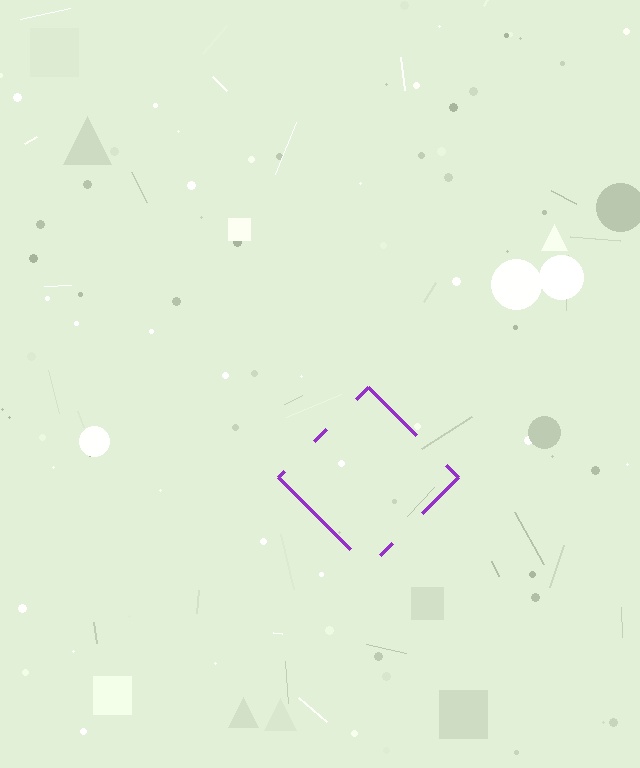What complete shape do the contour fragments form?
The contour fragments form a diamond.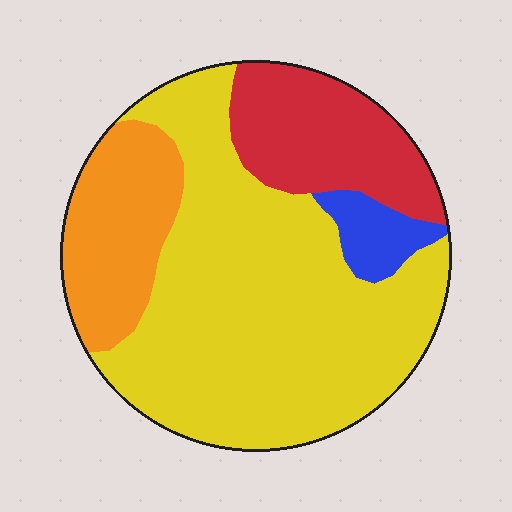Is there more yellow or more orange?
Yellow.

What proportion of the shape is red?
Red covers roughly 20% of the shape.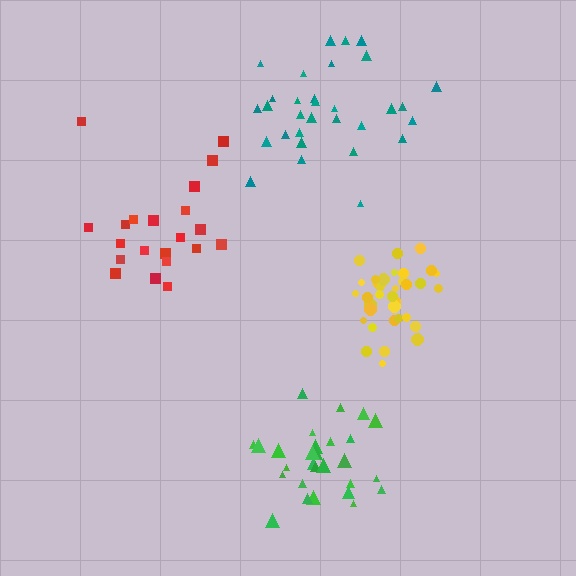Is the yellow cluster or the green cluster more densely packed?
Yellow.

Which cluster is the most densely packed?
Yellow.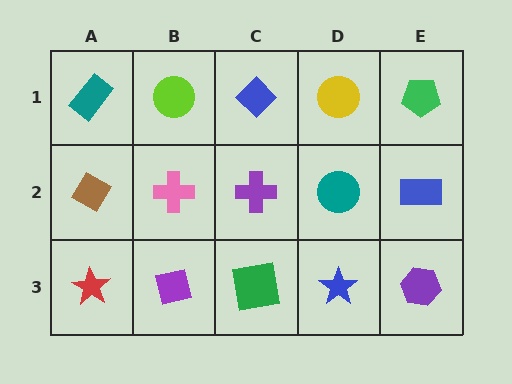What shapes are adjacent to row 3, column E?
A blue rectangle (row 2, column E), a blue star (row 3, column D).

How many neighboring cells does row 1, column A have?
2.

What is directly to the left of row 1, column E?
A yellow circle.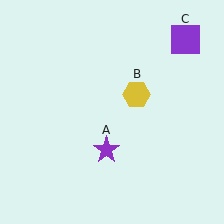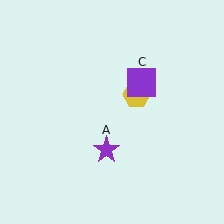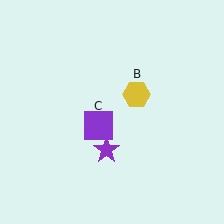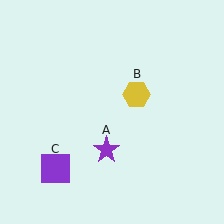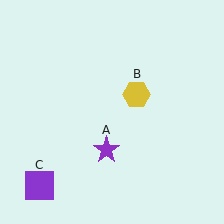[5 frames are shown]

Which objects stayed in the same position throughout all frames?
Purple star (object A) and yellow hexagon (object B) remained stationary.